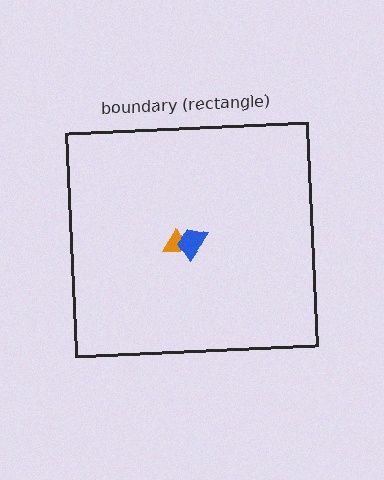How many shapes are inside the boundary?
2 inside, 0 outside.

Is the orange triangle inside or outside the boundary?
Inside.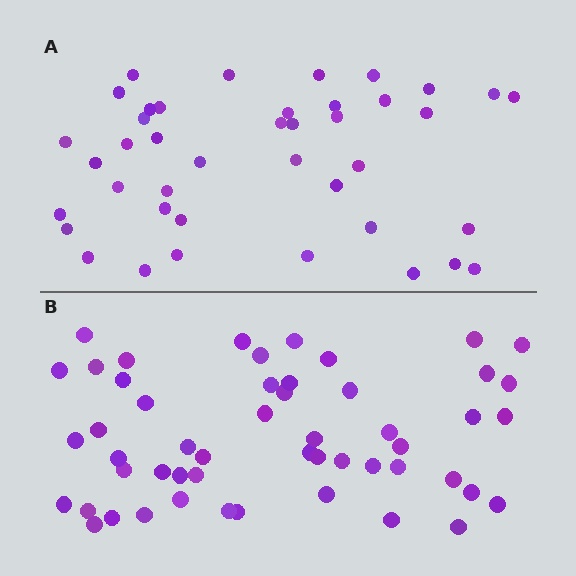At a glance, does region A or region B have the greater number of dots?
Region B (the bottom region) has more dots.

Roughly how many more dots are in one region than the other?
Region B has roughly 12 or so more dots than region A.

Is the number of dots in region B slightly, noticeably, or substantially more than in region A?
Region B has noticeably more, but not dramatically so. The ratio is roughly 1.3 to 1.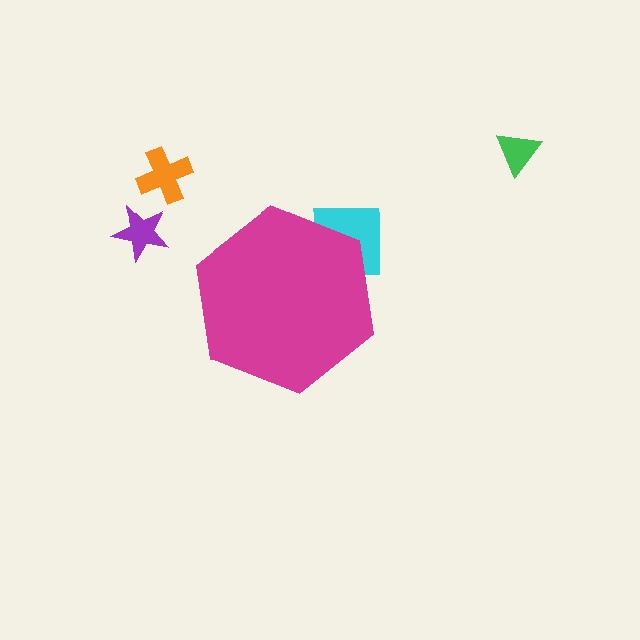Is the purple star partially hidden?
No, the purple star is fully visible.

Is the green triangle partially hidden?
No, the green triangle is fully visible.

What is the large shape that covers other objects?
A magenta hexagon.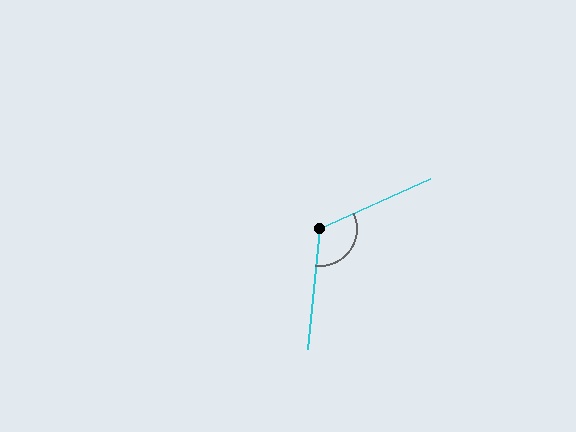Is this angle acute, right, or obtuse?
It is obtuse.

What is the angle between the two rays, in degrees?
Approximately 120 degrees.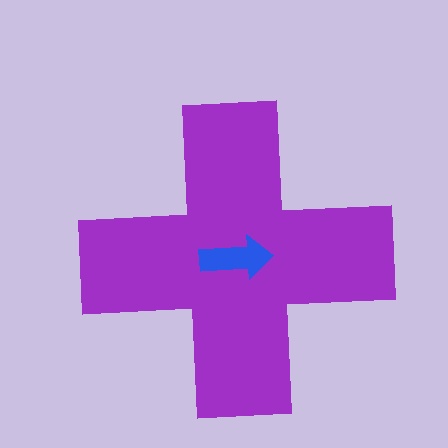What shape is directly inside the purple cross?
The blue arrow.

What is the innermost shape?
The blue arrow.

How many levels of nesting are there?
2.